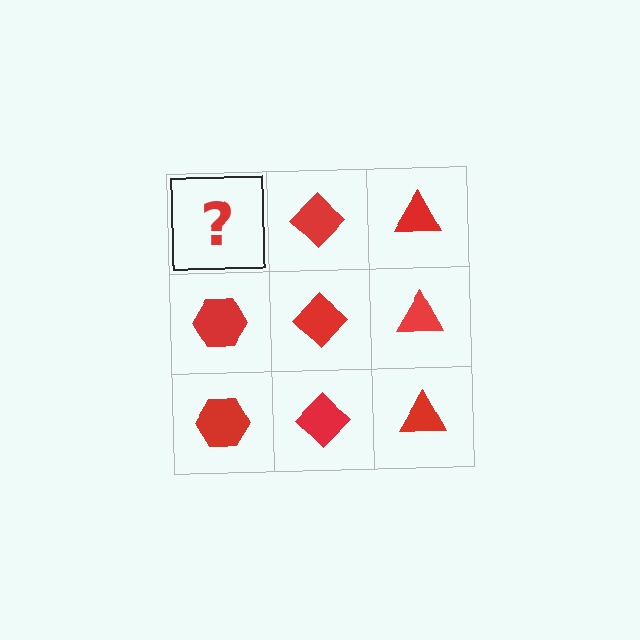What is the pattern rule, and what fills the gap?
The rule is that each column has a consistent shape. The gap should be filled with a red hexagon.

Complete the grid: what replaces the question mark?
The question mark should be replaced with a red hexagon.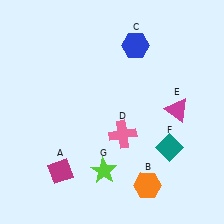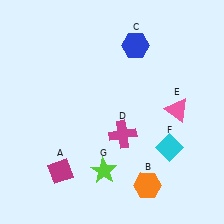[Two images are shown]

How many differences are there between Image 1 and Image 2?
There are 3 differences between the two images.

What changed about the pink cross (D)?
In Image 1, D is pink. In Image 2, it changed to magenta.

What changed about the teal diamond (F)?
In Image 1, F is teal. In Image 2, it changed to cyan.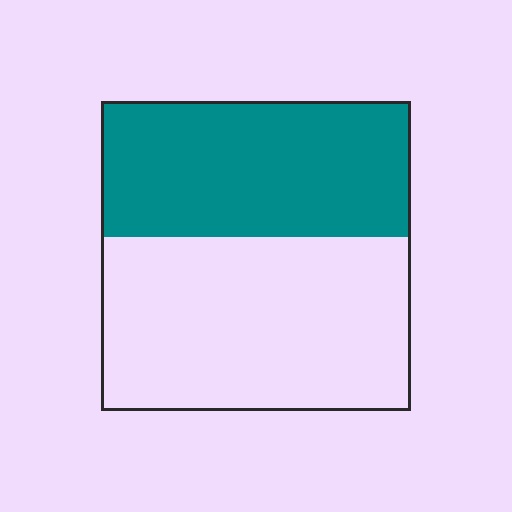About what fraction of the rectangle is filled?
About two fifths (2/5).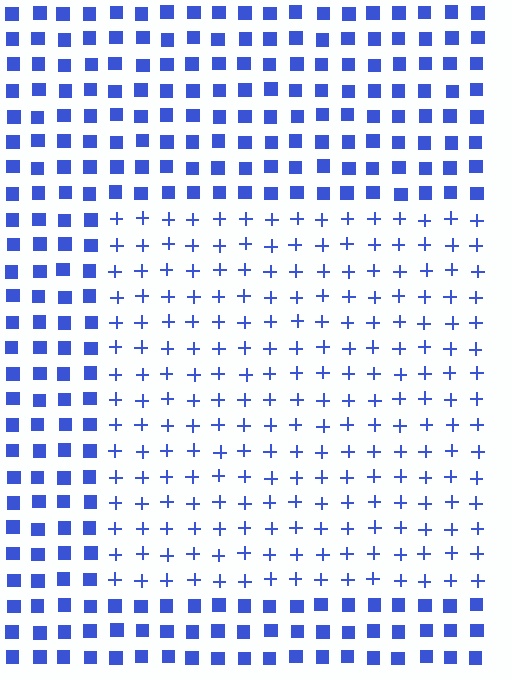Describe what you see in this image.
The image is filled with small blue elements arranged in a uniform grid. A rectangle-shaped region contains plus signs, while the surrounding area contains squares. The boundary is defined purely by the change in element shape.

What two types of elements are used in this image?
The image uses plus signs inside the rectangle region and squares outside it.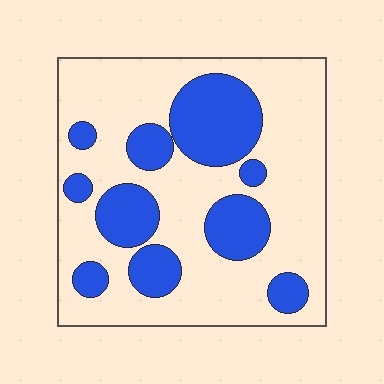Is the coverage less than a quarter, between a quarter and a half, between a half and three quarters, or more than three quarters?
Between a quarter and a half.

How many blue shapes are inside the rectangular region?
10.